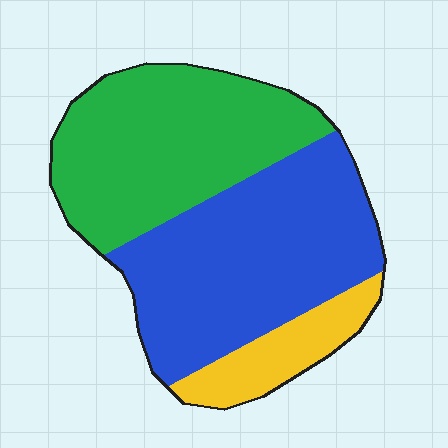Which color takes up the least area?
Yellow, at roughly 15%.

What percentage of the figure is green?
Green takes up between a third and a half of the figure.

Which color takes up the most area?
Blue, at roughly 45%.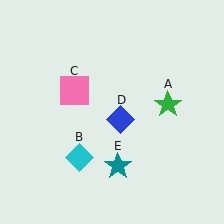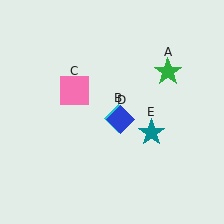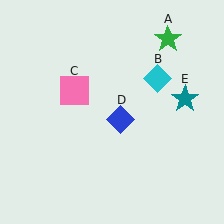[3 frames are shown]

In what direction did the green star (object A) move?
The green star (object A) moved up.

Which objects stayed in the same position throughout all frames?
Pink square (object C) and blue diamond (object D) remained stationary.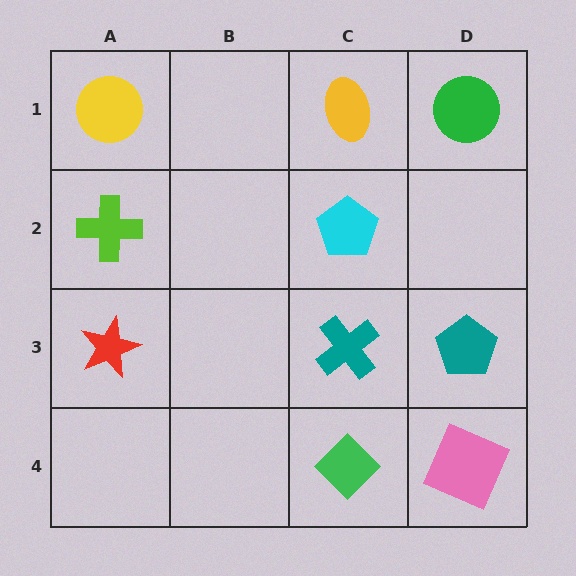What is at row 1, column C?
A yellow ellipse.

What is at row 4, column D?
A pink square.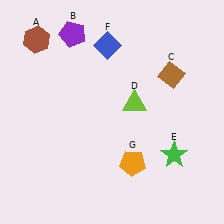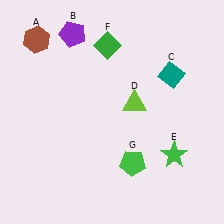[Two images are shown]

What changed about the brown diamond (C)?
In Image 1, C is brown. In Image 2, it changed to teal.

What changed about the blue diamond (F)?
In Image 1, F is blue. In Image 2, it changed to green.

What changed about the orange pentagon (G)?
In Image 1, G is orange. In Image 2, it changed to green.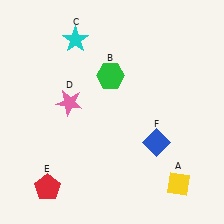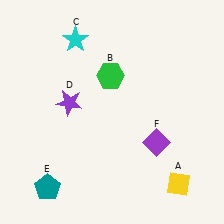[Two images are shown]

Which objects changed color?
D changed from pink to purple. E changed from red to teal. F changed from blue to purple.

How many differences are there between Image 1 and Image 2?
There are 3 differences between the two images.